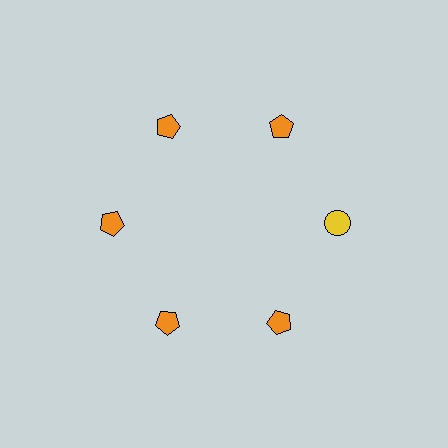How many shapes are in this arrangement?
There are 6 shapes arranged in a ring pattern.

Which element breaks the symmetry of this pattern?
The yellow circle at roughly the 3 o'clock position breaks the symmetry. All other shapes are orange pentagons.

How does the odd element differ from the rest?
It differs in both color (yellow instead of orange) and shape (circle instead of pentagon).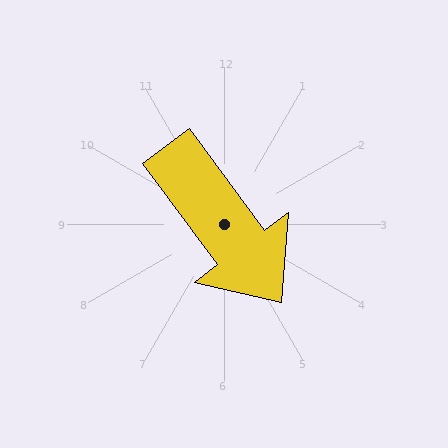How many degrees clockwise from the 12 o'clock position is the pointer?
Approximately 144 degrees.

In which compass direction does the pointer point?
Southeast.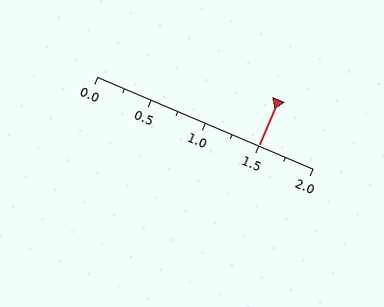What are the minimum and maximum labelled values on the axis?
The axis runs from 0.0 to 2.0.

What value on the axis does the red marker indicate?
The marker indicates approximately 1.5.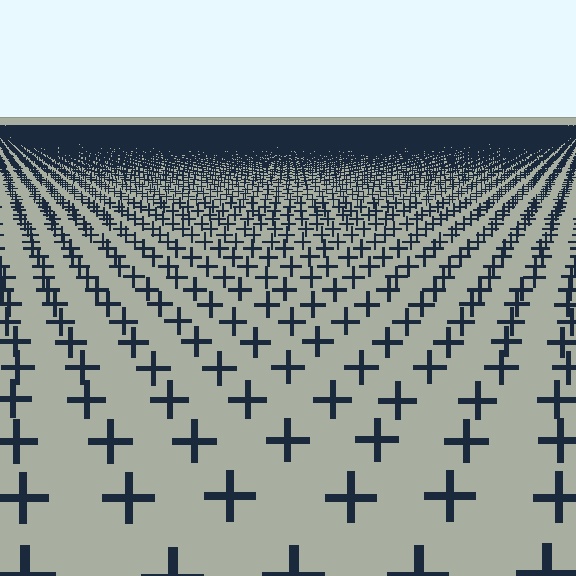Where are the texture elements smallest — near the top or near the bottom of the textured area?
Near the top.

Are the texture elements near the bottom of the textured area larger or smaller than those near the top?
Larger. Near the bottom, elements are closer to the viewer and appear at a bigger on-screen size.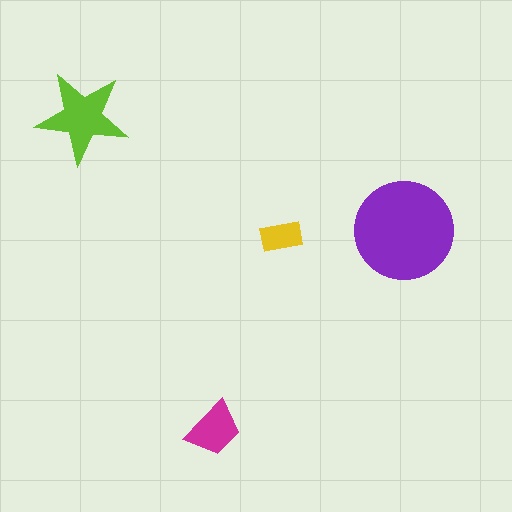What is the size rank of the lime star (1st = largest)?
2nd.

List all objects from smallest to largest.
The yellow rectangle, the magenta trapezoid, the lime star, the purple circle.